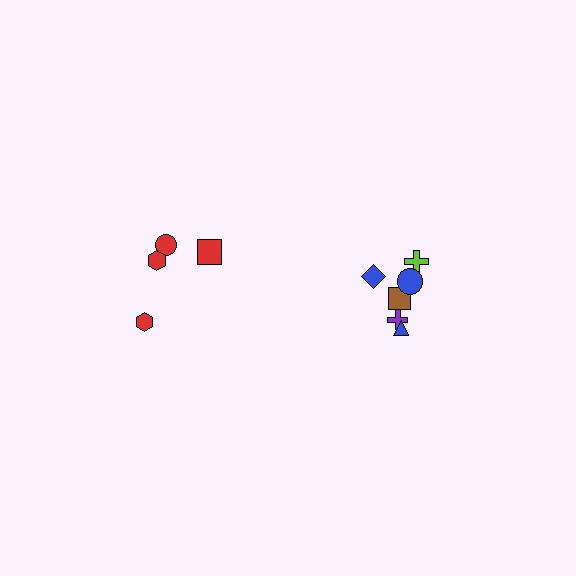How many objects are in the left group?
There are 4 objects.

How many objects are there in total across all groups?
There are 10 objects.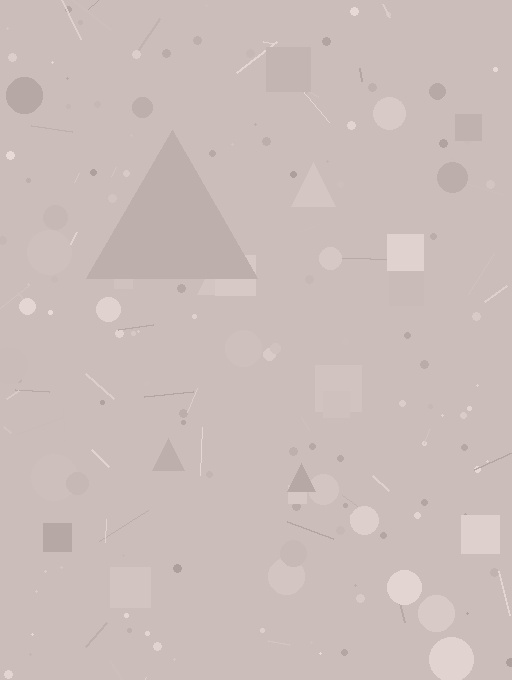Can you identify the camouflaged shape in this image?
The camouflaged shape is a triangle.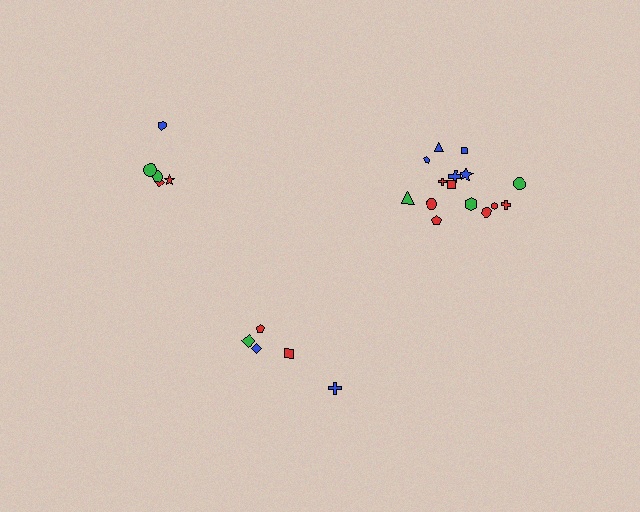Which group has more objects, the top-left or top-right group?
The top-right group.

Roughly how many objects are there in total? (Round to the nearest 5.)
Roughly 25 objects in total.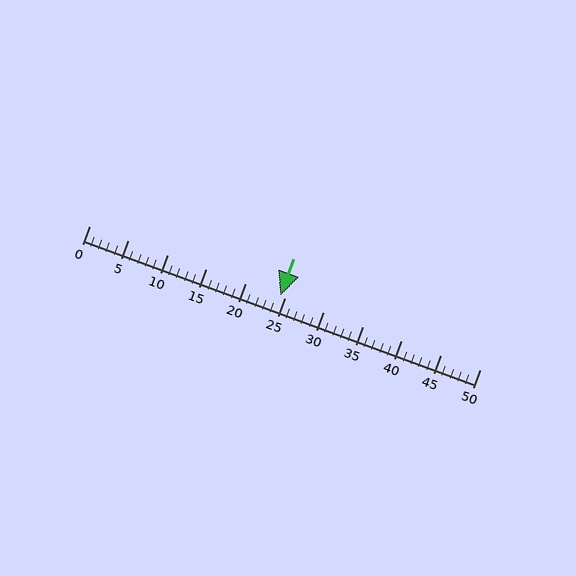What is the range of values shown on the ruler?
The ruler shows values from 0 to 50.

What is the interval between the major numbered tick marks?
The major tick marks are spaced 5 units apart.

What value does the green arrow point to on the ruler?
The green arrow points to approximately 24.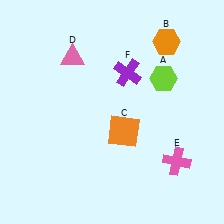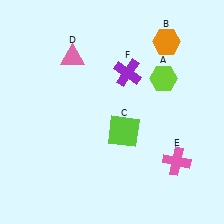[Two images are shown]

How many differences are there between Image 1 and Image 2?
There is 1 difference between the two images.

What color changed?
The square (C) changed from orange in Image 1 to lime in Image 2.